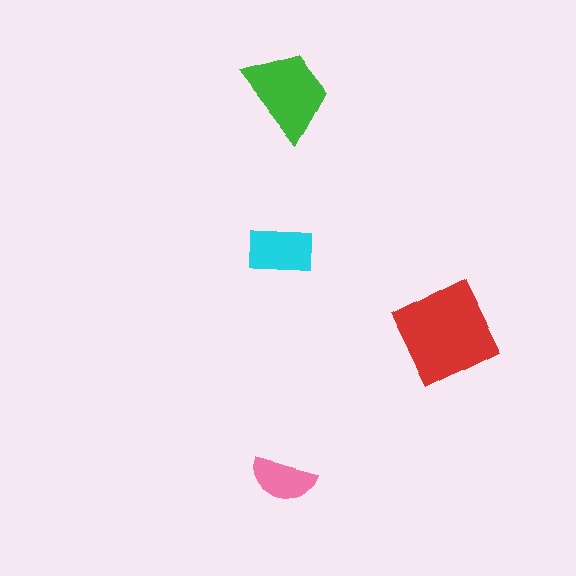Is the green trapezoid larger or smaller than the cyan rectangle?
Larger.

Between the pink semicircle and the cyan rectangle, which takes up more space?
The cyan rectangle.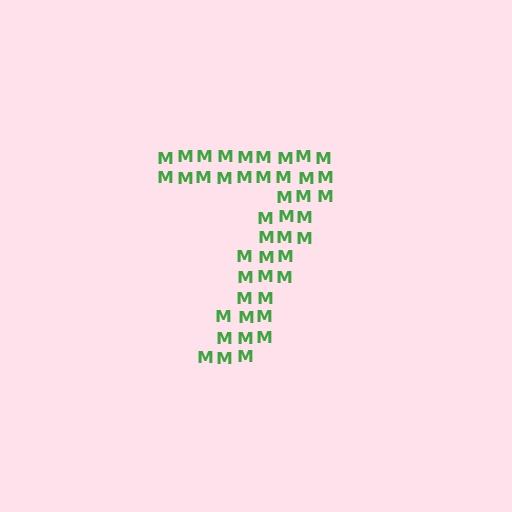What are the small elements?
The small elements are letter M's.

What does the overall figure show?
The overall figure shows the digit 7.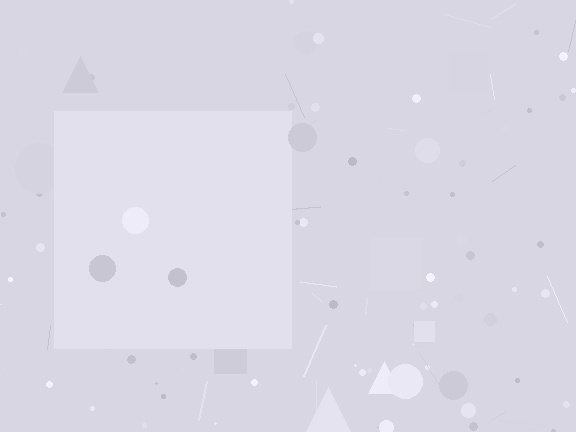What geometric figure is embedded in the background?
A square is embedded in the background.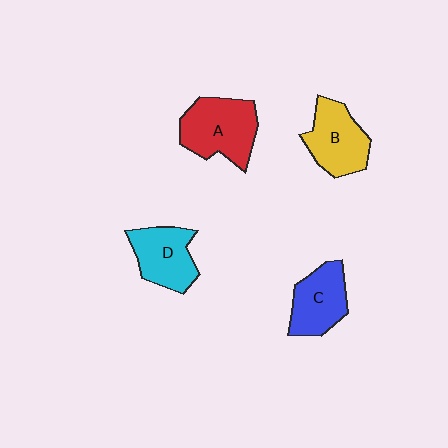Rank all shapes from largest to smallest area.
From largest to smallest: A (red), B (yellow), D (cyan), C (blue).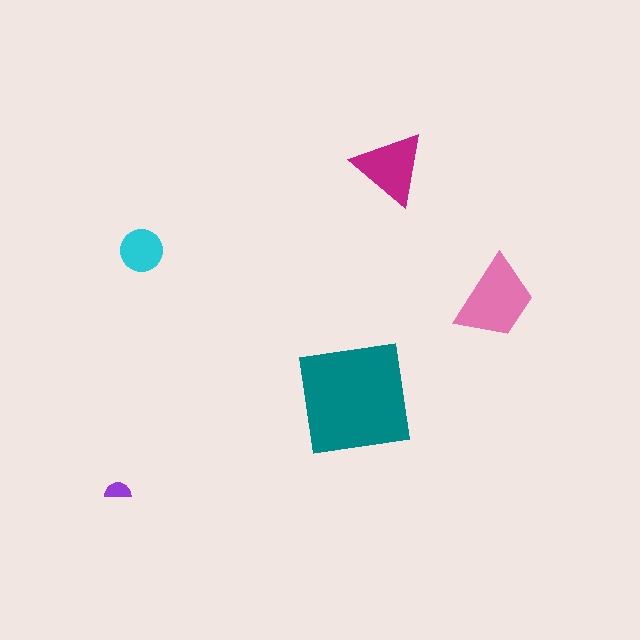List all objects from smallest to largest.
The purple semicircle, the cyan circle, the magenta triangle, the pink trapezoid, the teal square.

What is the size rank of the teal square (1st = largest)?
1st.